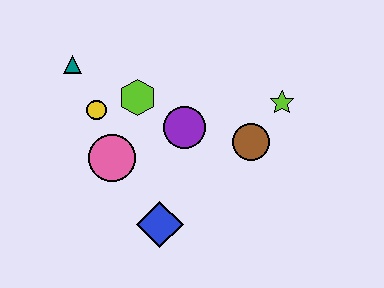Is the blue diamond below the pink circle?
Yes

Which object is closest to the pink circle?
The yellow circle is closest to the pink circle.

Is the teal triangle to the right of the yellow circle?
No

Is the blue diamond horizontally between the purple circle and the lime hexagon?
Yes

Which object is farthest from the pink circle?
The lime star is farthest from the pink circle.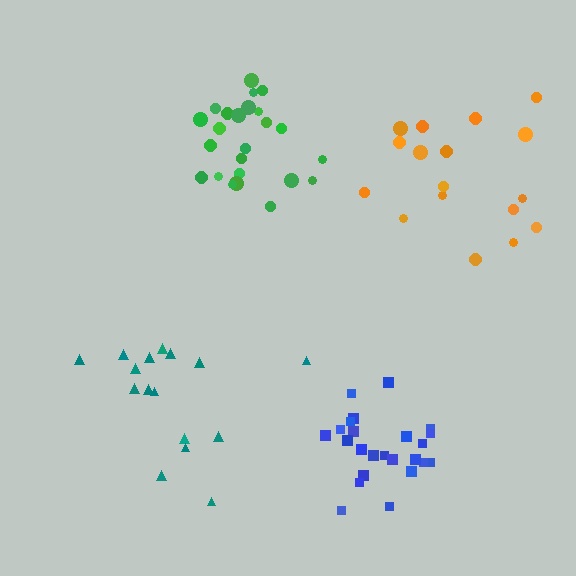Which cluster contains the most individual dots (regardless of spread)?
Green (24).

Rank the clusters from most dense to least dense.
green, blue, orange, teal.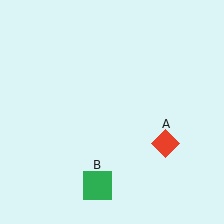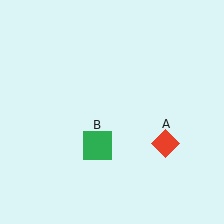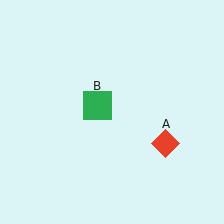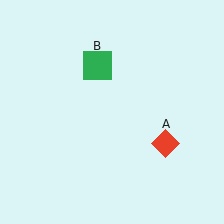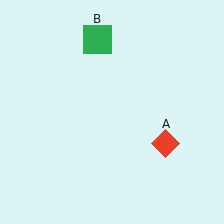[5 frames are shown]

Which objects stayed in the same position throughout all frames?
Red diamond (object A) remained stationary.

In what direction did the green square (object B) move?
The green square (object B) moved up.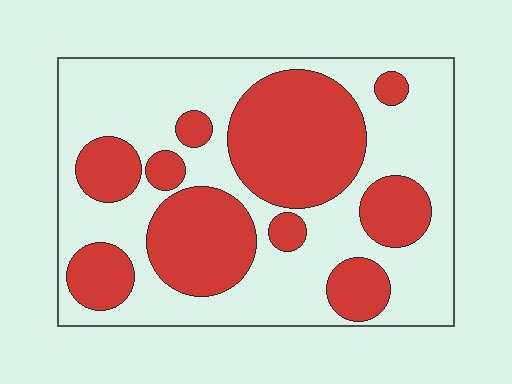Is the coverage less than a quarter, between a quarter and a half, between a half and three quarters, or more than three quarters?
Between a quarter and a half.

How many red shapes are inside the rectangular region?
10.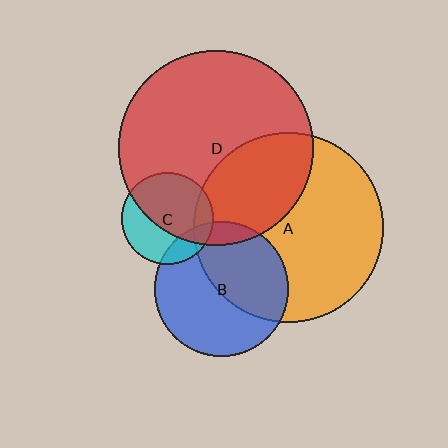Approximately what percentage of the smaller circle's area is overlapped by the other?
Approximately 10%.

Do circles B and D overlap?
Yes.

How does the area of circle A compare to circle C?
Approximately 4.3 times.